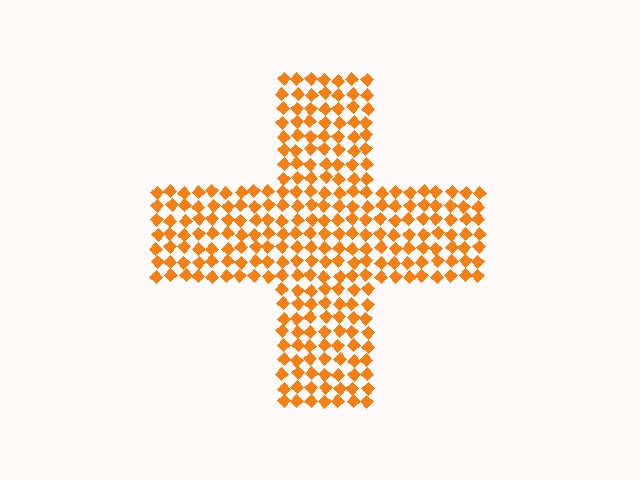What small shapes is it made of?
It is made of small diamonds.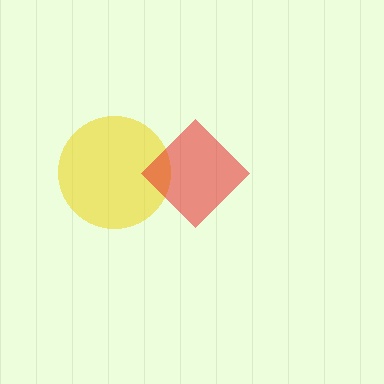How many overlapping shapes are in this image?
There are 2 overlapping shapes in the image.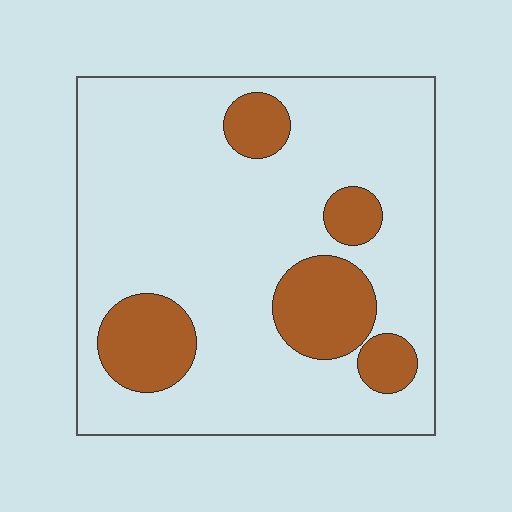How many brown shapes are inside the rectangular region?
5.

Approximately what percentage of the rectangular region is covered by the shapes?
Approximately 20%.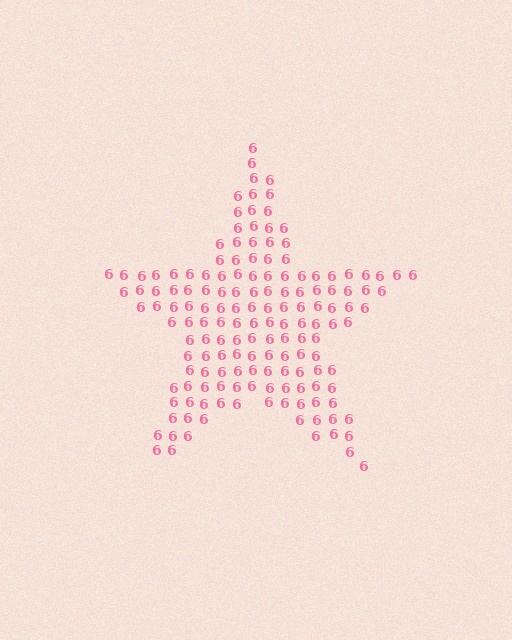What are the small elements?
The small elements are digit 6's.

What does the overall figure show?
The overall figure shows a star.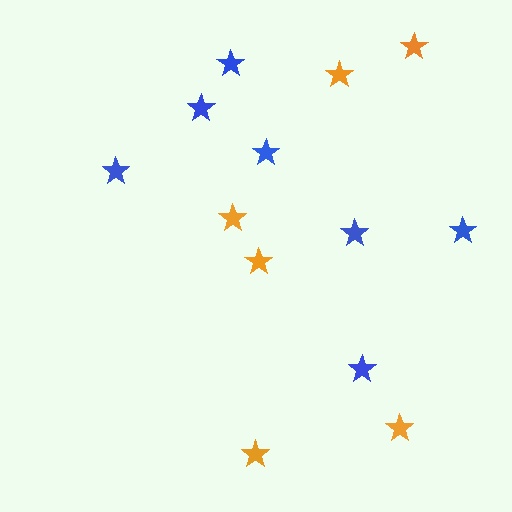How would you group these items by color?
There are 2 groups: one group of blue stars (7) and one group of orange stars (6).